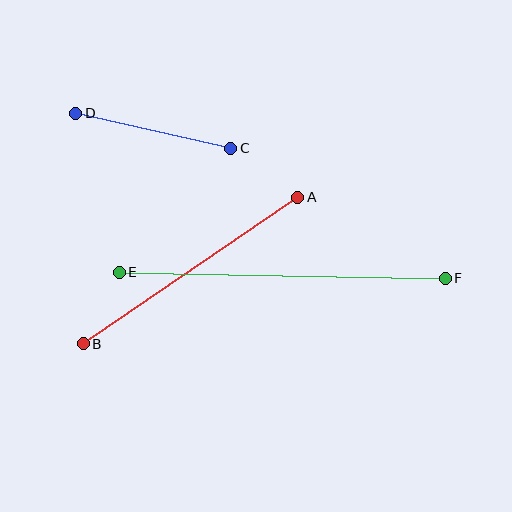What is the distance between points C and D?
The distance is approximately 159 pixels.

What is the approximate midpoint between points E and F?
The midpoint is at approximately (282, 275) pixels.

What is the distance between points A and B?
The distance is approximately 260 pixels.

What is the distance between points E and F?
The distance is approximately 326 pixels.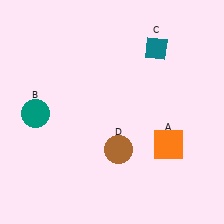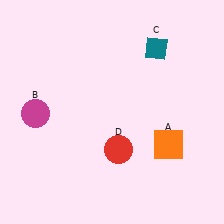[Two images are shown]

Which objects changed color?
B changed from teal to magenta. D changed from brown to red.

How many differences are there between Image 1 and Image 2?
There are 2 differences between the two images.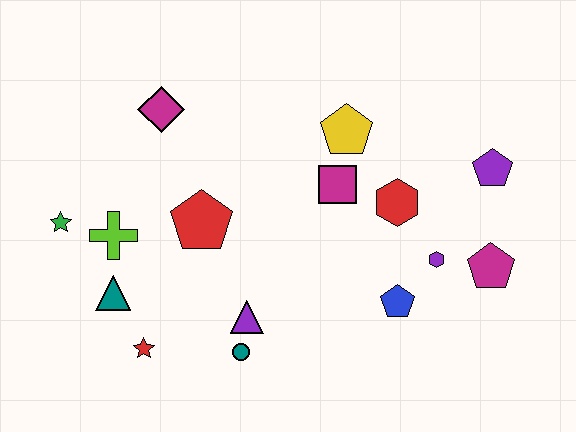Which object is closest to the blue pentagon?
The purple hexagon is closest to the blue pentagon.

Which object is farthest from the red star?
The purple pentagon is farthest from the red star.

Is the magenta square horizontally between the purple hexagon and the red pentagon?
Yes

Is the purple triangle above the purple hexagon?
No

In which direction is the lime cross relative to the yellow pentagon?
The lime cross is to the left of the yellow pentagon.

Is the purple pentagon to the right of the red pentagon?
Yes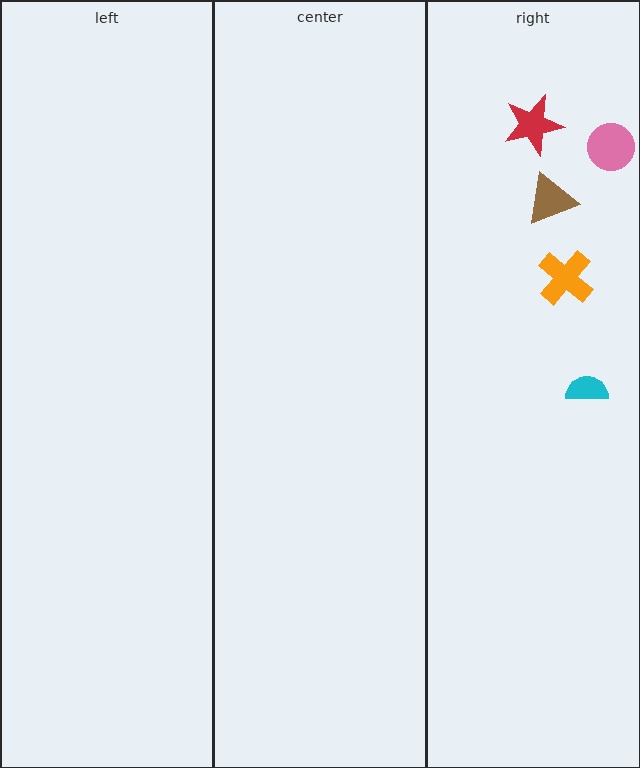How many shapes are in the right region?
5.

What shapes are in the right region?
The brown triangle, the orange cross, the pink circle, the red star, the cyan semicircle.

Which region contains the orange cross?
The right region.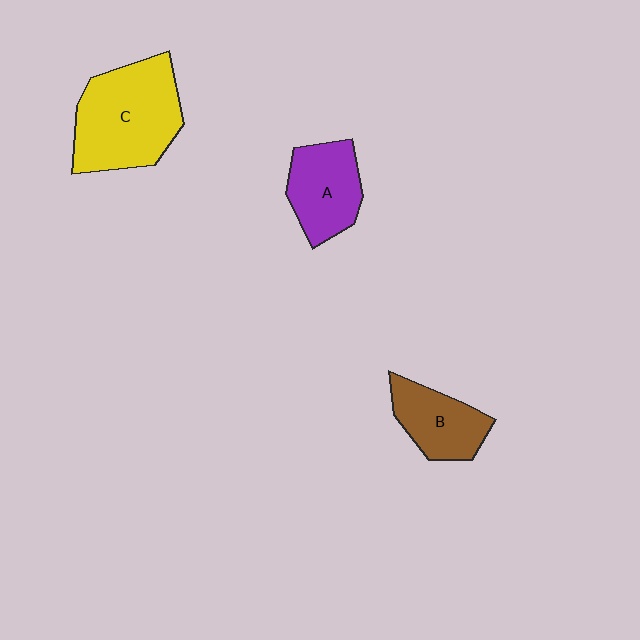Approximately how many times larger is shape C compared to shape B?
Approximately 1.8 times.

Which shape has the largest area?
Shape C (yellow).